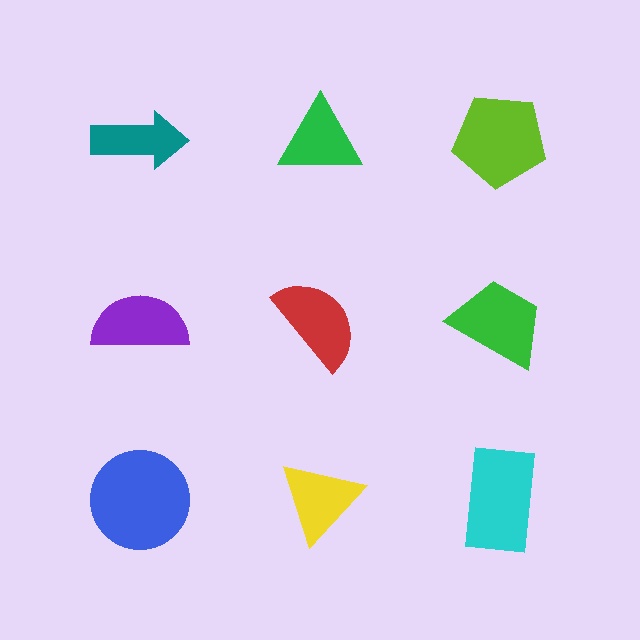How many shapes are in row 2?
3 shapes.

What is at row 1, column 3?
A lime pentagon.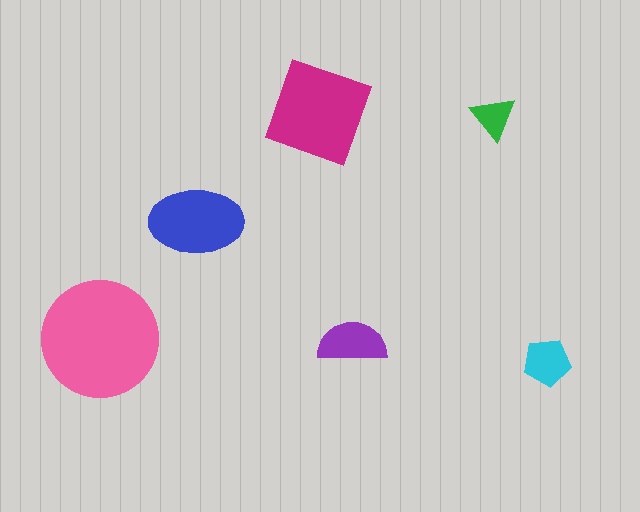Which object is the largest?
The pink circle.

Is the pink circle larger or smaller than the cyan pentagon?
Larger.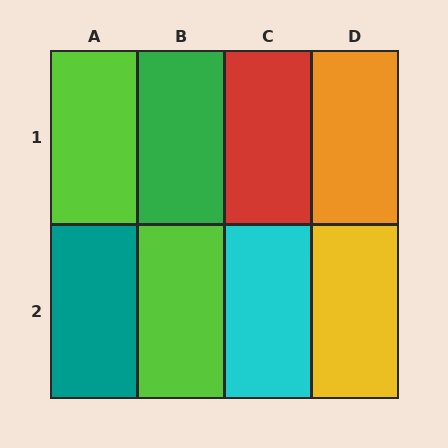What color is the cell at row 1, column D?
Orange.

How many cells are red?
1 cell is red.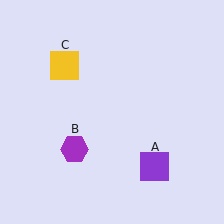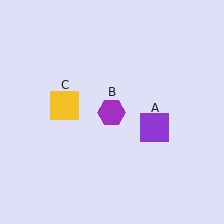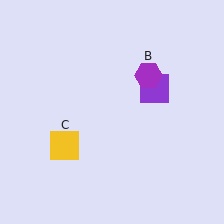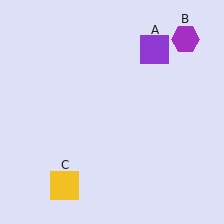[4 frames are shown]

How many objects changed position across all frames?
3 objects changed position: purple square (object A), purple hexagon (object B), yellow square (object C).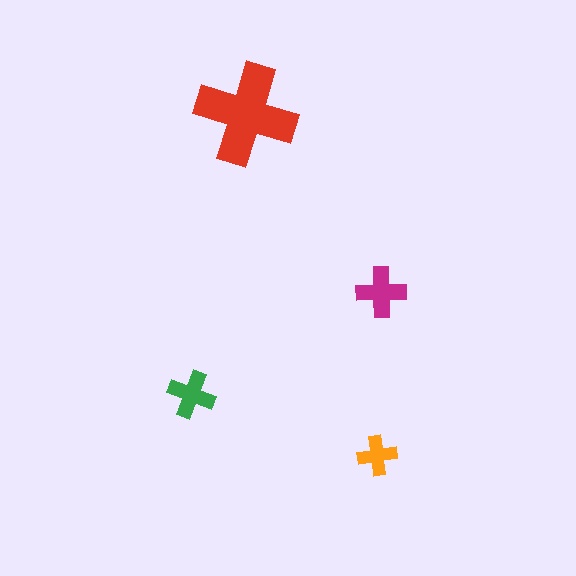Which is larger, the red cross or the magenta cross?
The red one.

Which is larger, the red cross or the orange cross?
The red one.